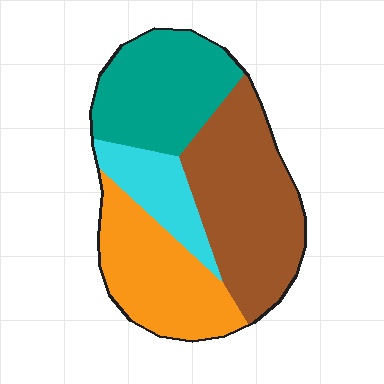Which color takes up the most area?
Brown, at roughly 35%.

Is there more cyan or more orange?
Orange.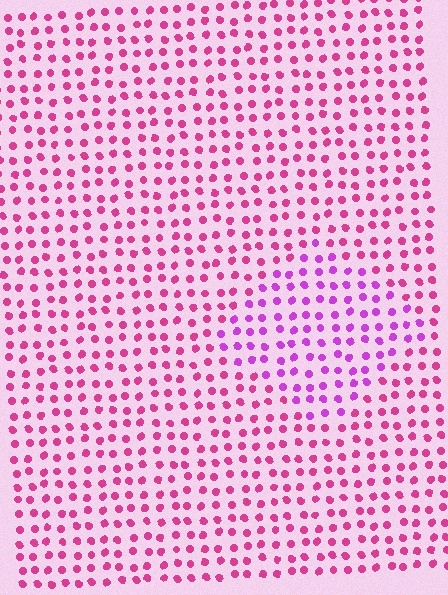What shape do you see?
I see a diamond.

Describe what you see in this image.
The image is filled with small magenta elements in a uniform arrangement. A diamond-shaped region is visible where the elements are tinted to a slightly different hue, forming a subtle color boundary.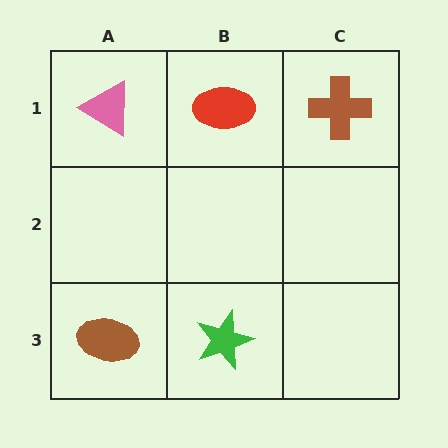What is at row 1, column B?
A red ellipse.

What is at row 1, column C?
A brown cross.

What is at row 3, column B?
A green star.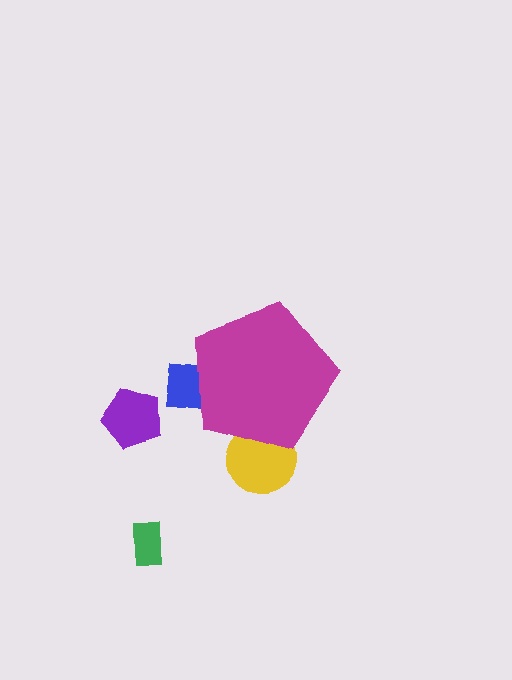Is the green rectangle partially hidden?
No, the green rectangle is fully visible.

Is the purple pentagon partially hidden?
No, the purple pentagon is fully visible.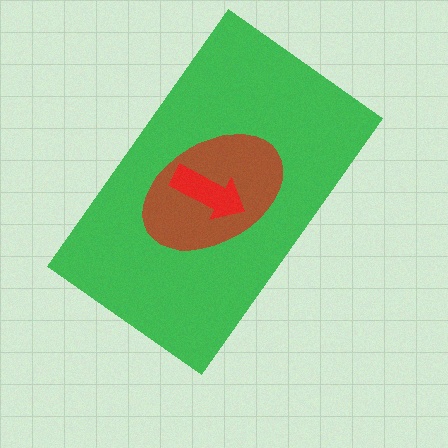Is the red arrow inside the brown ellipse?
Yes.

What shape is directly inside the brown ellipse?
The red arrow.